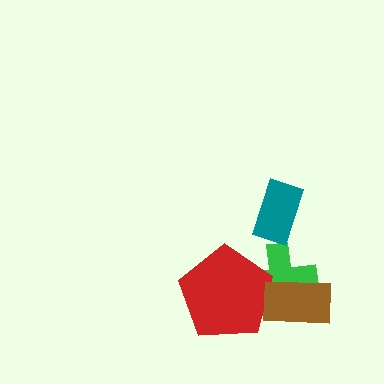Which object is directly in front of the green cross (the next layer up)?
The red pentagon is directly in front of the green cross.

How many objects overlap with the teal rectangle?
0 objects overlap with the teal rectangle.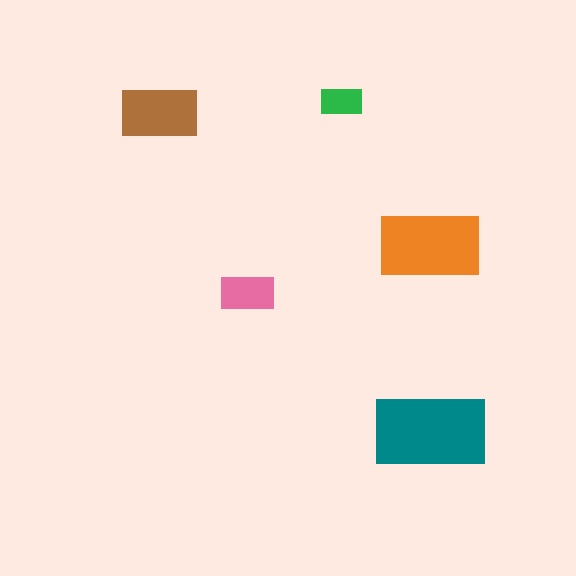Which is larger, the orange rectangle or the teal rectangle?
The teal one.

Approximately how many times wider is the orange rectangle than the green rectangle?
About 2.5 times wider.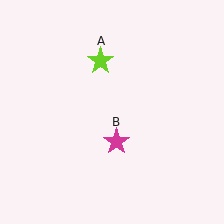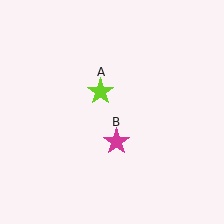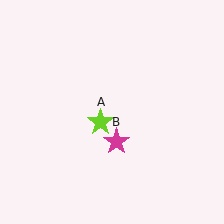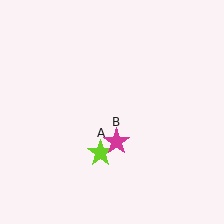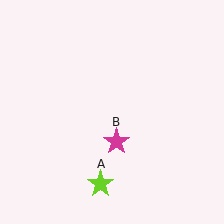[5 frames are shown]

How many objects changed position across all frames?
1 object changed position: lime star (object A).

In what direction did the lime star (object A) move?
The lime star (object A) moved down.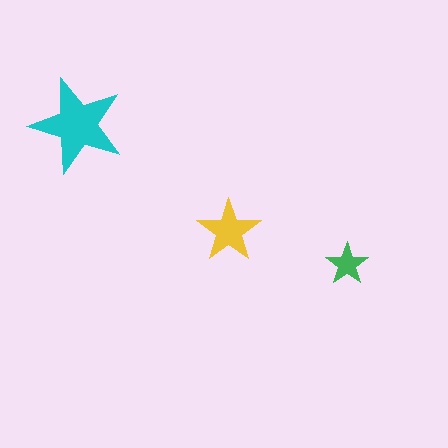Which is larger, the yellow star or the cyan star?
The cyan one.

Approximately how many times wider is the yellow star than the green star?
About 1.5 times wider.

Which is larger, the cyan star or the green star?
The cyan one.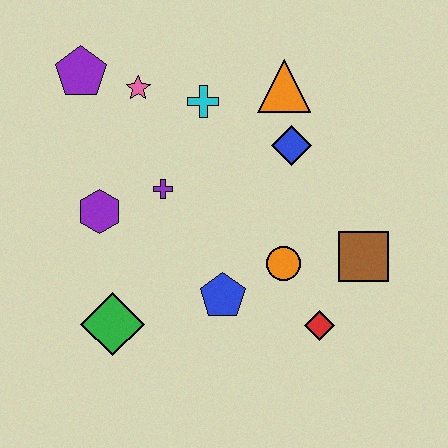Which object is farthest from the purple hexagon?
The brown square is farthest from the purple hexagon.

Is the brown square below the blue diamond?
Yes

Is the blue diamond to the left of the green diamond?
No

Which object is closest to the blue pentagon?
The orange circle is closest to the blue pentagon.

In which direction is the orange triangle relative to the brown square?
The orange triangle is above the brown square.